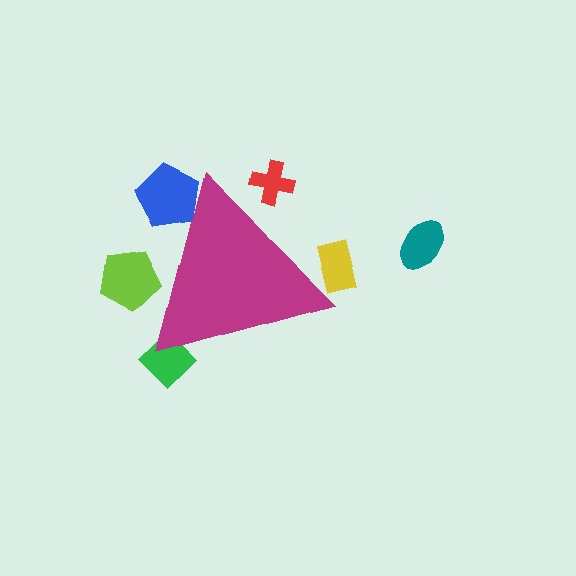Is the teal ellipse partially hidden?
No, the teal ellipse is fully visible.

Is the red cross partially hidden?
Yes, the red cross is partially hidden behind the magenta triangle.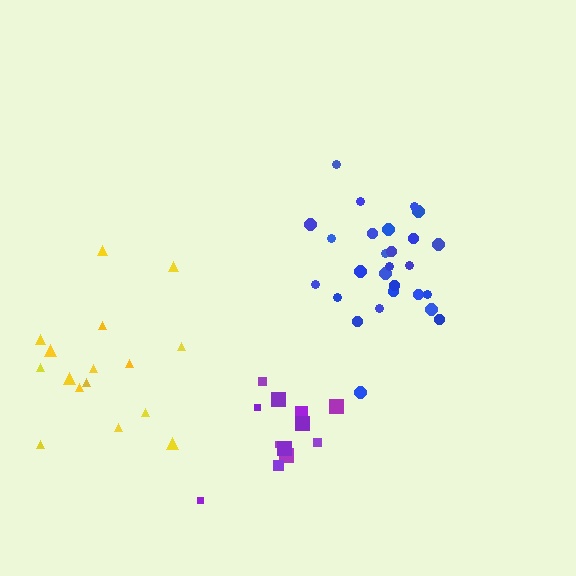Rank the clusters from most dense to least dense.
blue, purple, yellow.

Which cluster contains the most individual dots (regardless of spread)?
Blue (27).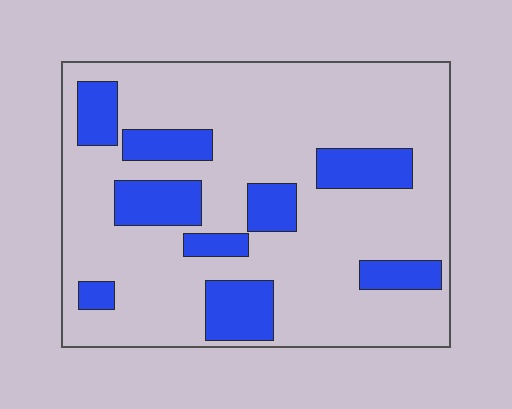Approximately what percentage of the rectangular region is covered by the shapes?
Approximately 25%.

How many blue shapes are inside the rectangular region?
9.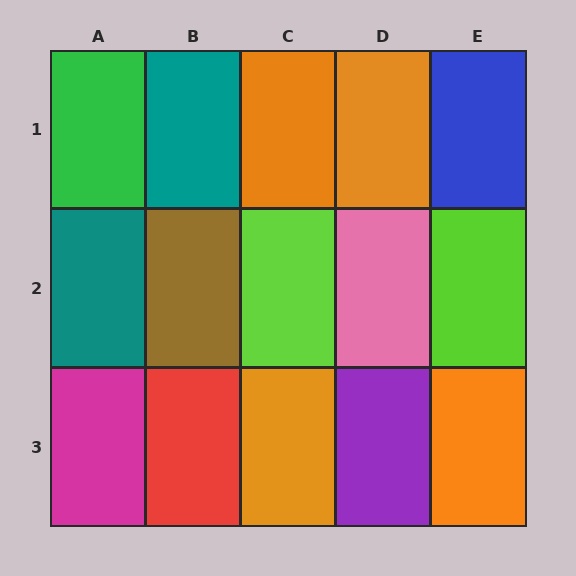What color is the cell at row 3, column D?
Purple.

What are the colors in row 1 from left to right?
Green, teal, orange, orange, blue.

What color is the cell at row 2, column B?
Brown.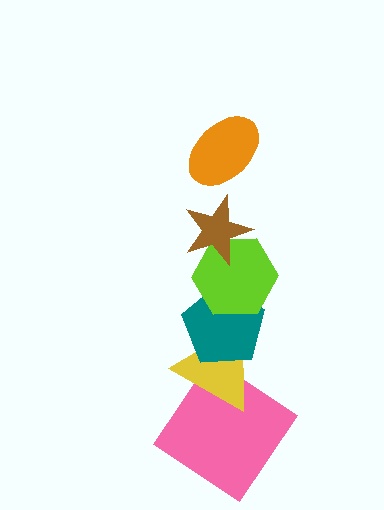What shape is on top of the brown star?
The orange ellipse is on top of the brown star.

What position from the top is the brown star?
The brown star is 2nd from the top.